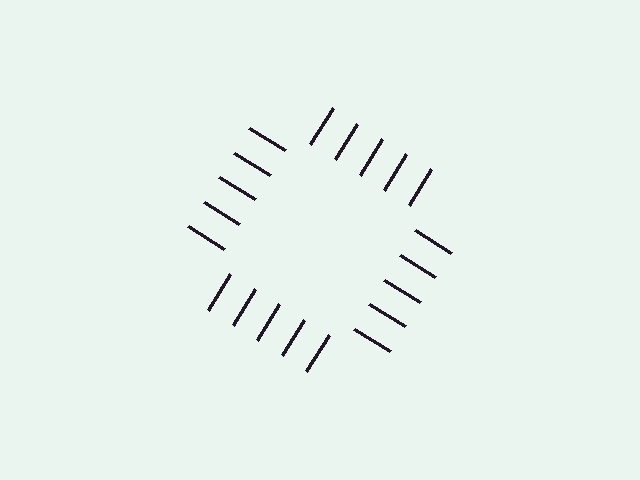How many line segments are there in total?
20 — 5 along each of the 4 edges.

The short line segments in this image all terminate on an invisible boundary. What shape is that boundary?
An illusory square — the line segments terminate on its edges but no continuous stroke is drawn.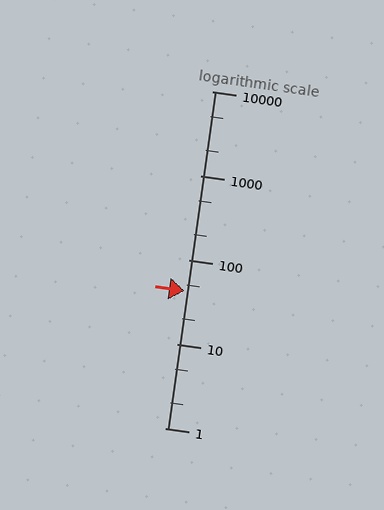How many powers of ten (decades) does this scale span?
The scale spans 4 decades, from 1 to 10000.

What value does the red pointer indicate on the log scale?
The pointer indicates approximately 43.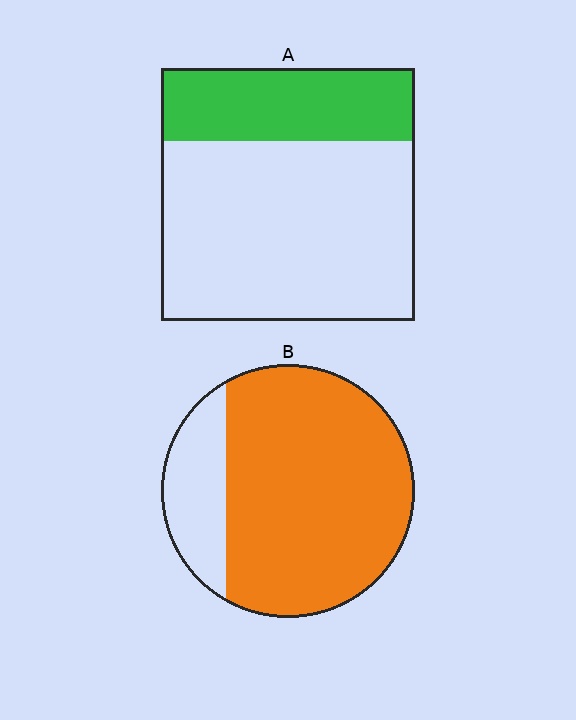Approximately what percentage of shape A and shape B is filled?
A is approximately 30% and B is approximately 80%.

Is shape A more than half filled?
No.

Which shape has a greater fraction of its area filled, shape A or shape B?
Shape B.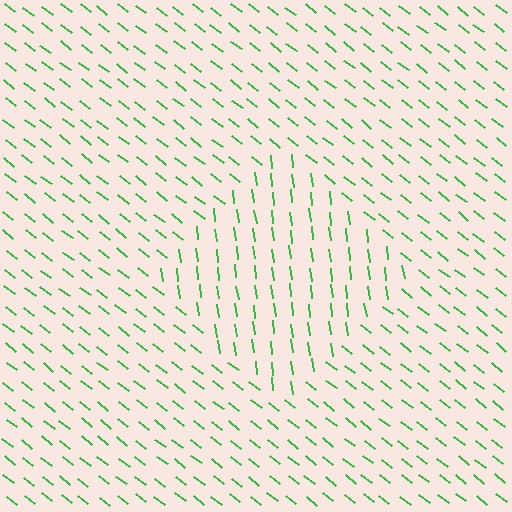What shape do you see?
I see a diamond.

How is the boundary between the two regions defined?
The boundary is defined purely by a change in line orientation (approximately 45 degrees difference). All lines are the same color and thickness.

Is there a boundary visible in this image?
Yes, there is a texture boundary formed by a change in line orientation.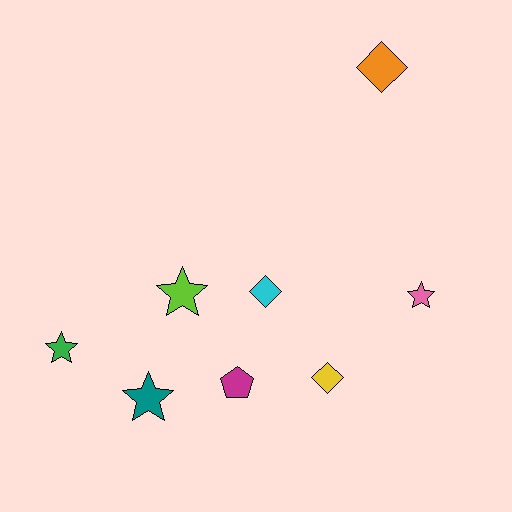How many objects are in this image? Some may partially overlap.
There are 8 objects.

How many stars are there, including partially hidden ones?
There are 4 stars.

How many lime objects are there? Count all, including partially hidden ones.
There is 1 lime object.